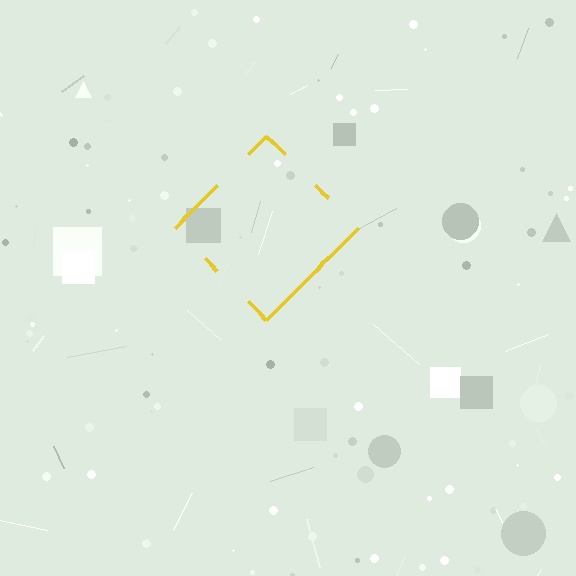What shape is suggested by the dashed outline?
The dashed outline suggests a diamond.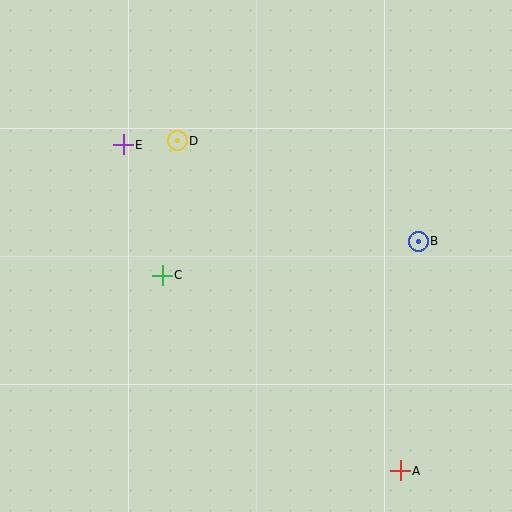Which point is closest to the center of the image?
Point C at (162, 275) is closest to the center.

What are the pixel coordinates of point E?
Point E is at (123, 145).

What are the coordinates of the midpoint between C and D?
The midpoint between C and D is at (170, 208).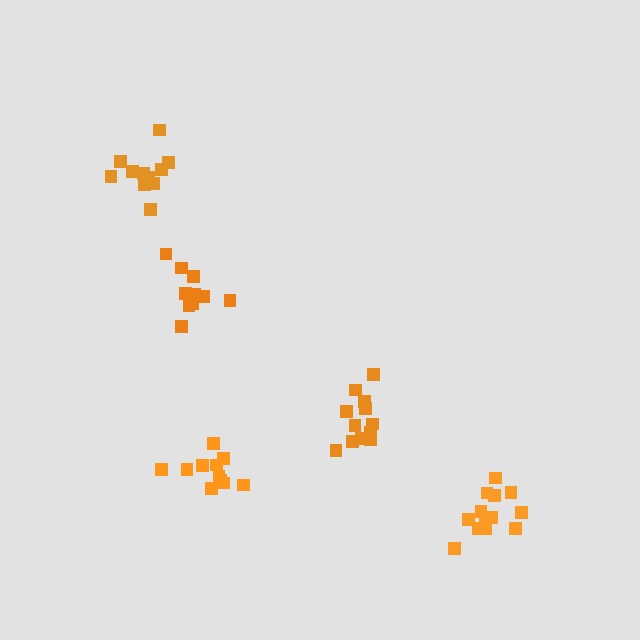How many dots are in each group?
Group 1: 12 dots, Group 2: 11 dots, Group 3: 10 dots, Group 4: 13 dots, Group 5: 11 dots (57 total).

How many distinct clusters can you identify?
There are 5 distinct clusters.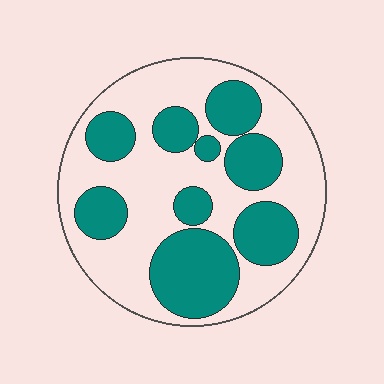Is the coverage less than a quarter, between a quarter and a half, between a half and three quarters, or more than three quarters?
Between a quarter and a half.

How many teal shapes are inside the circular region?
9.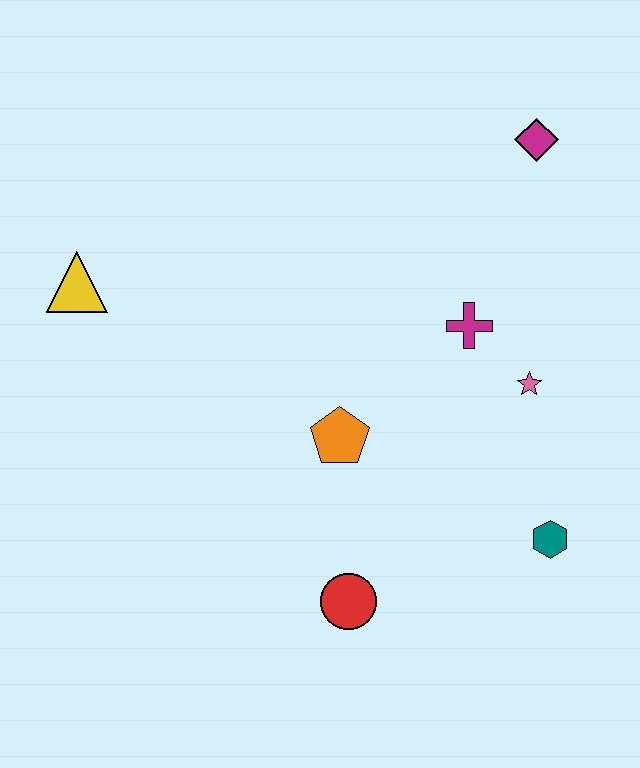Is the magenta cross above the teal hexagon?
Yes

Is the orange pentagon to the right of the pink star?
No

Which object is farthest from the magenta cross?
The yellow triangle is farthest from the magenta cross.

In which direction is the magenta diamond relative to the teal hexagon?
The magenta diamond is above the teal hexagon.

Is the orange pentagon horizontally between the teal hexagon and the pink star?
No